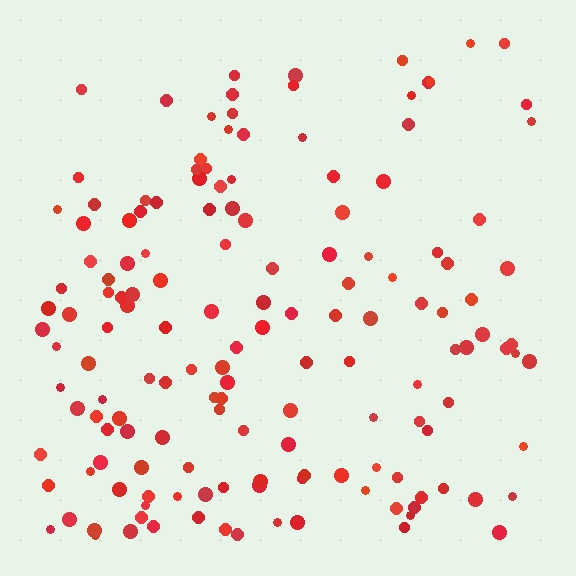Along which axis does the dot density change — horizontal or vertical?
Vertical.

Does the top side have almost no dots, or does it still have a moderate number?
Still a moderate number, just noticeably fewer than the bottom.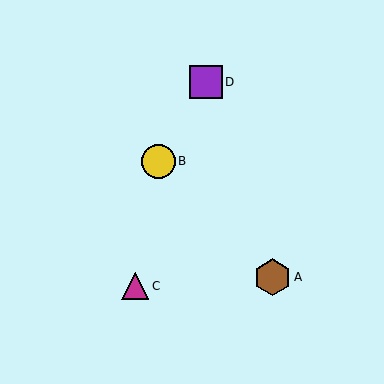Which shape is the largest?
The brown hexagon (labeled A) is the largest.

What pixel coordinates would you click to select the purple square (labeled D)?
Click at (206, 82) to select the purple square D.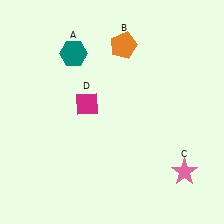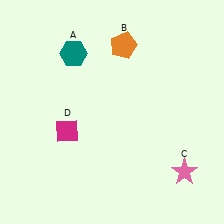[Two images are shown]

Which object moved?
The magenta diamond (D) moved down.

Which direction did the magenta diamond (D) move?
The magenta diamond (D) moved down.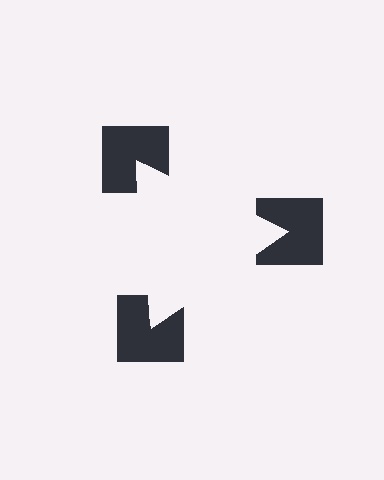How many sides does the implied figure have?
3 sides.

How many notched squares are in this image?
There are 3 — one at each vertex of the illusory triangle.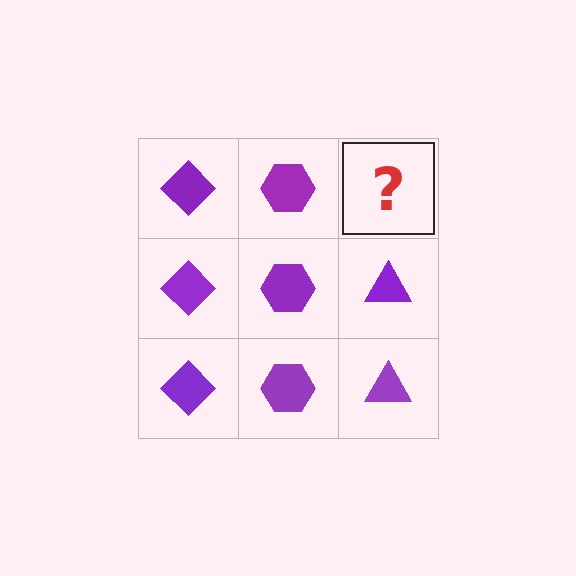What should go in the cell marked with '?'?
The missing cell should contain a purple triangle.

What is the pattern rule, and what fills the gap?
The rule is that each column has a consistent shape. The gap should be filled with a purple triangle.